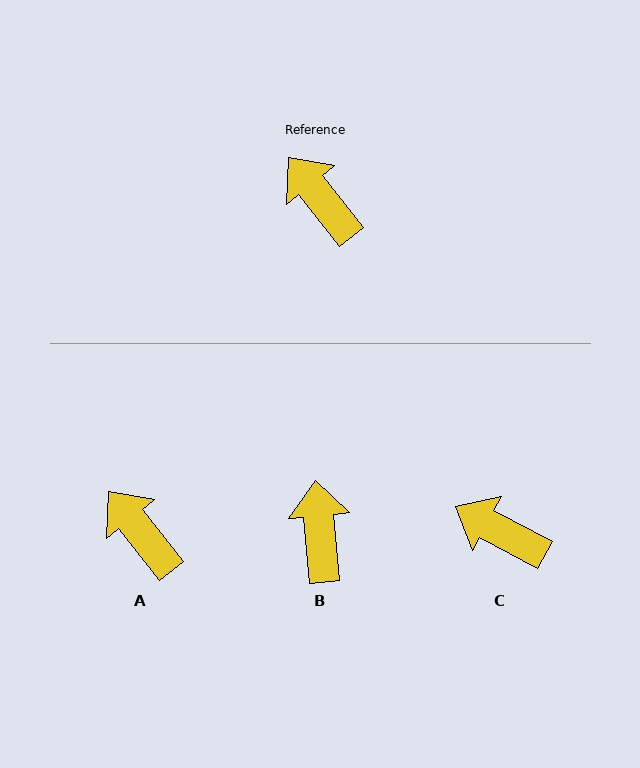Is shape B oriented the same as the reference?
No, it is off by about 33 degrees.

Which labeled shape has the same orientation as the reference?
A.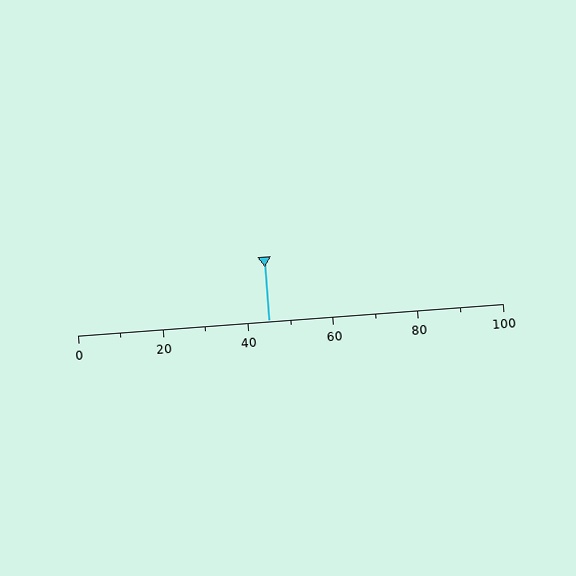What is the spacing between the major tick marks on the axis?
The major ticks are spaced 20 apart.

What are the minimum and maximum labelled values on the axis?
The axis runs from 0 to 100.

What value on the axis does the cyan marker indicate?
The marker indicates approximately 45.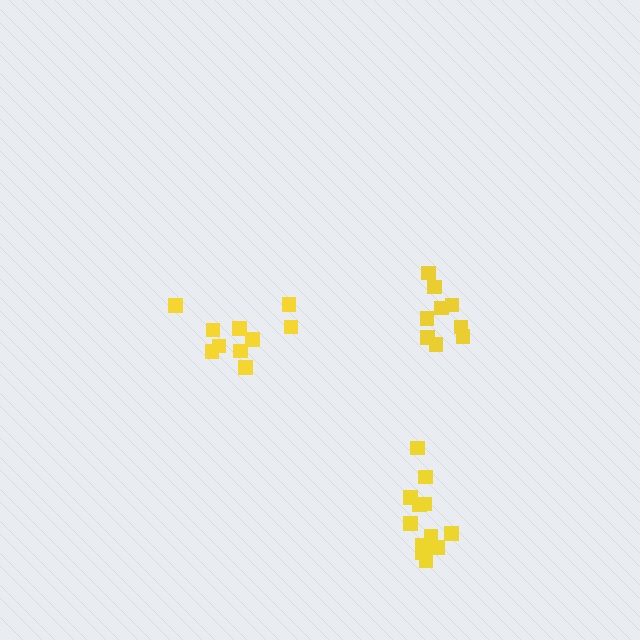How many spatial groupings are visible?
There are 3 spatial groupings.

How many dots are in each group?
Group 1: 10 dots, Group 2: 9 dots, Group 3: 13 dots (32 total).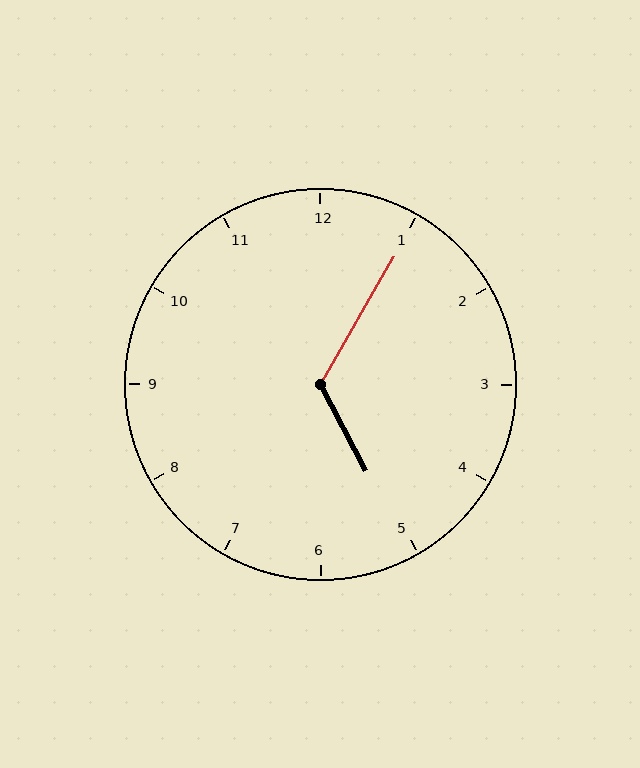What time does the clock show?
5:05.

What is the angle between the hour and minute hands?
Approximately 122 degrees.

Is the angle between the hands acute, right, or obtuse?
It is obtuse.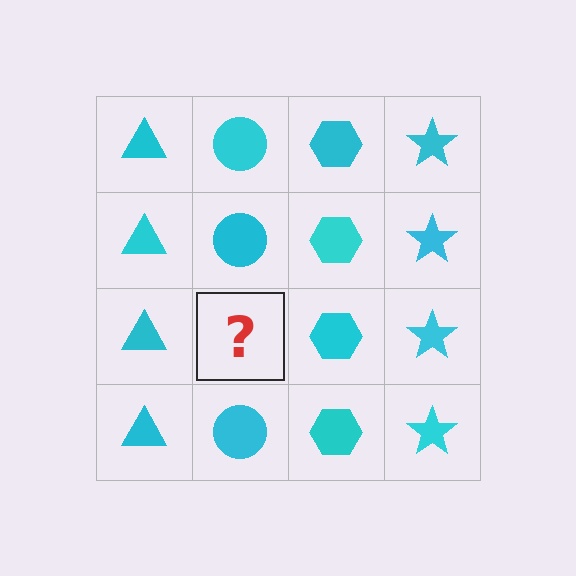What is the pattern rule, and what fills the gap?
The rule is that each column has a consistent shape. The gap should be filled with a cyan circle.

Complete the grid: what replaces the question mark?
The question mark should be replaced with a cyan circle.